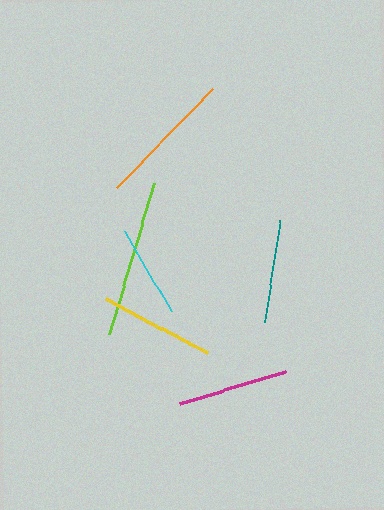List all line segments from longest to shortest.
From longest to shortest: lime, orange, yellow, magenta, teal, cyan.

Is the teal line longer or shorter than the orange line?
The orange line is longer than the teal line.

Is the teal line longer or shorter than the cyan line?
The teal line is longer than the cyan line.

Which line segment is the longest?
The lime line is the longest at approximately 159 pixels.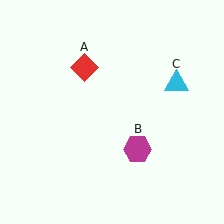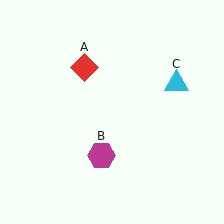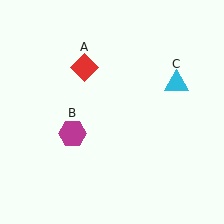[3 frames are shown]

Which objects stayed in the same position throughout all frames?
Red diamond (object A) and cyan triangle (object C) remained stationary.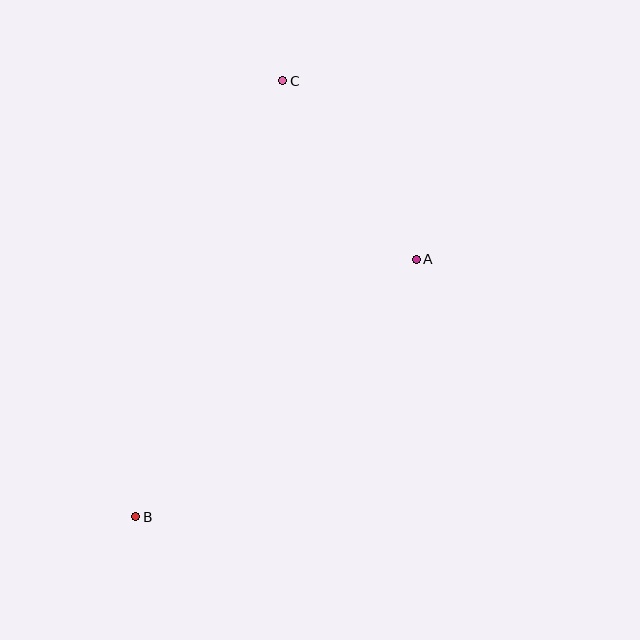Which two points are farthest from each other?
Points B and C are farthest from each other.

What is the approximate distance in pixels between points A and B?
The distance between A and B is approximately 381 pixels.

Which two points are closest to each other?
Points A and C are closest to each other.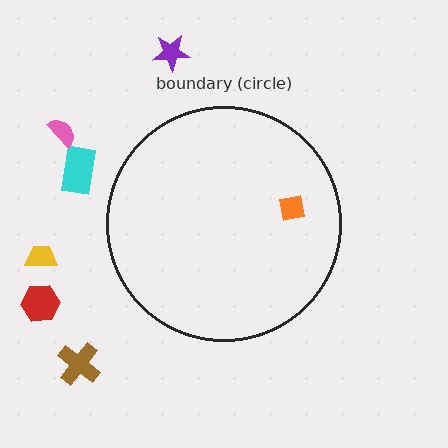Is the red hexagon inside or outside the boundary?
Outside.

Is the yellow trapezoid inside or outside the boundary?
Outside.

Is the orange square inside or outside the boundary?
Inside.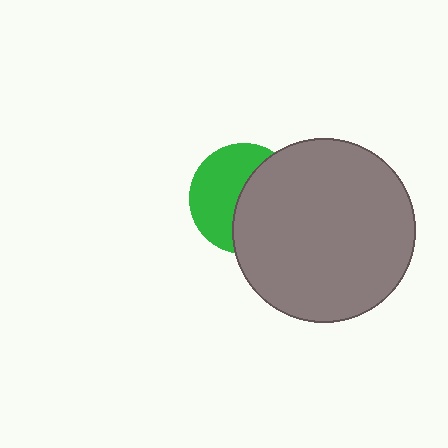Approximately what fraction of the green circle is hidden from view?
Roughly 50% of the green circle is hidden behind the gray circle.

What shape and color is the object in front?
The object in front is a gray circle.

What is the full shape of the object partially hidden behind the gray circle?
The partially hidden object is a green circle.